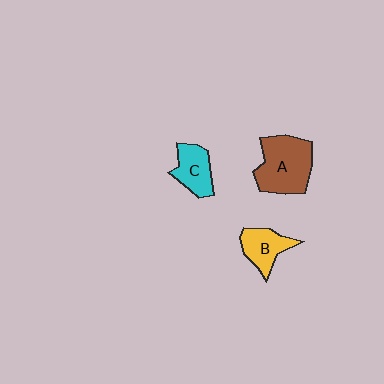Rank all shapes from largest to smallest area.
From largest to smallest: A (brown), C (cyan), B (yellow).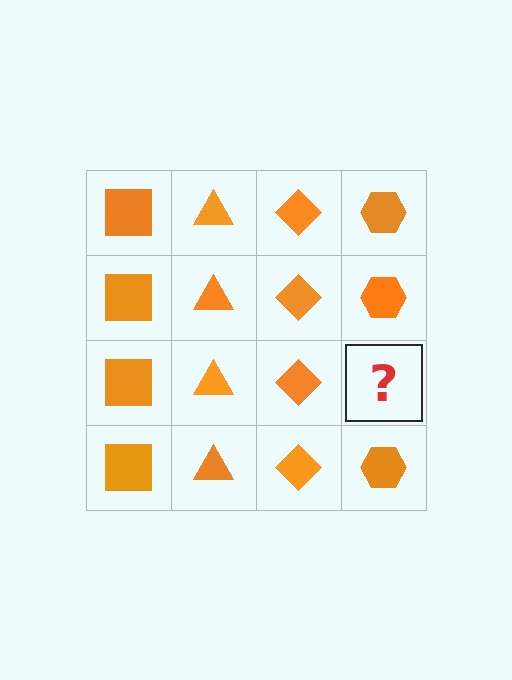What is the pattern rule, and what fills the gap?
The rule is that each column has a consistent shape. The gap should be filled with an orange hexagon.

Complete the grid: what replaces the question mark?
The question mark should be replaced with an orange hexagon.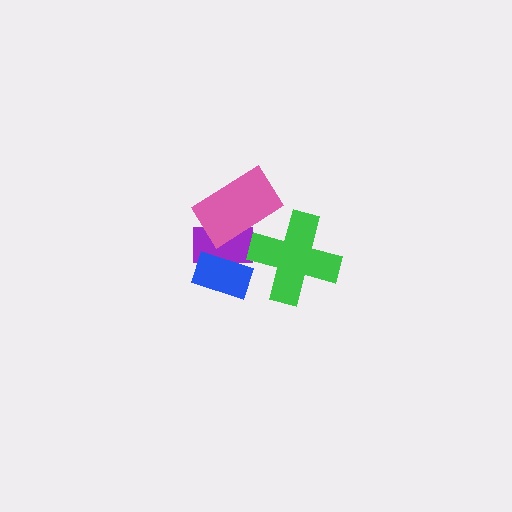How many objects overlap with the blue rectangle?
1 object overlaps with the blue rectangle.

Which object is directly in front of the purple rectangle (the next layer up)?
The pink rectangle is directly in front of the purple rectangle.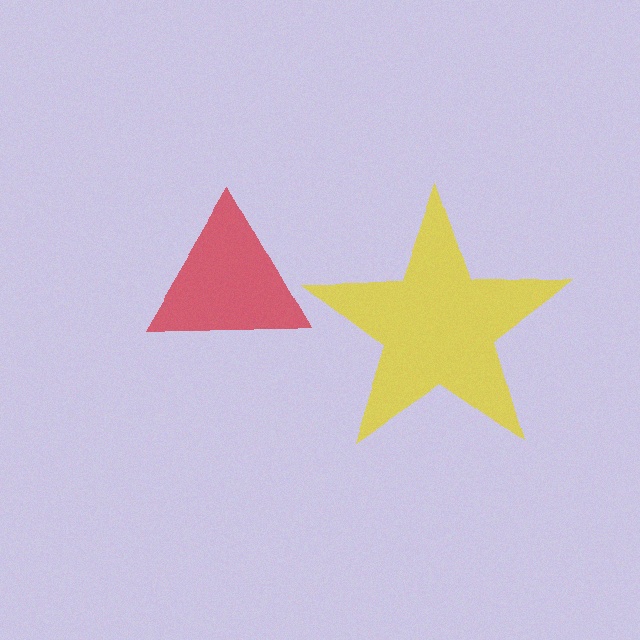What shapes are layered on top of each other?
The layered shapes are: a yellow star, a red triangle.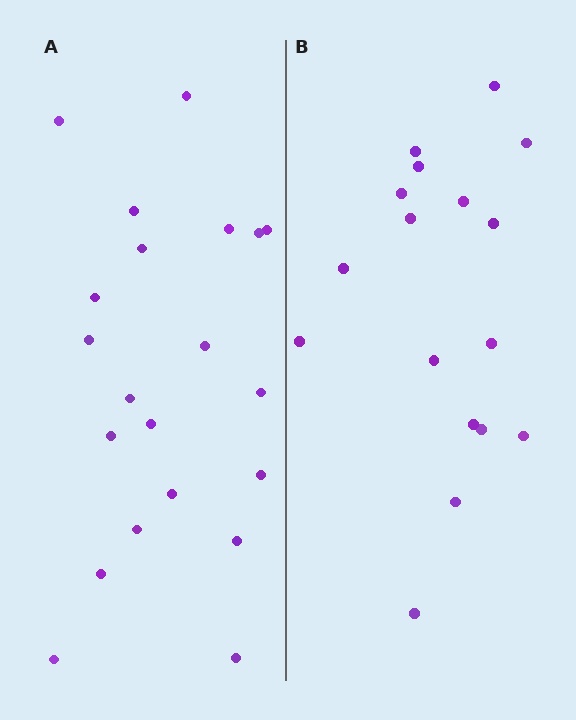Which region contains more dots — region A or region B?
Region A (the left region) has more dots.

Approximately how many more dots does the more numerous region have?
Region A has about 4 more dots than region B.